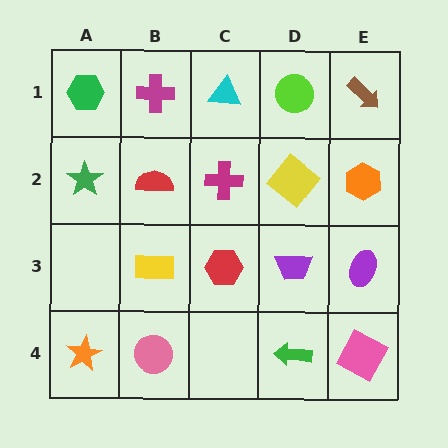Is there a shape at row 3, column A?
No, that cell is empty.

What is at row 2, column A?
A green star.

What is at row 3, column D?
A purple trapezoid.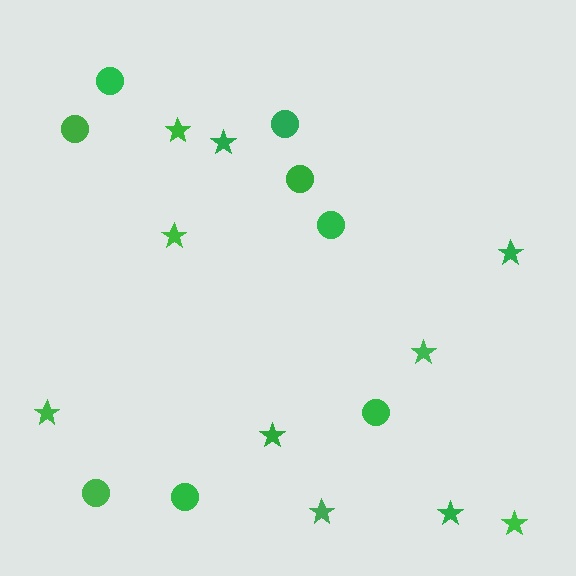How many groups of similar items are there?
There are 2 groups: one group of stars (10) and one group of circles (8).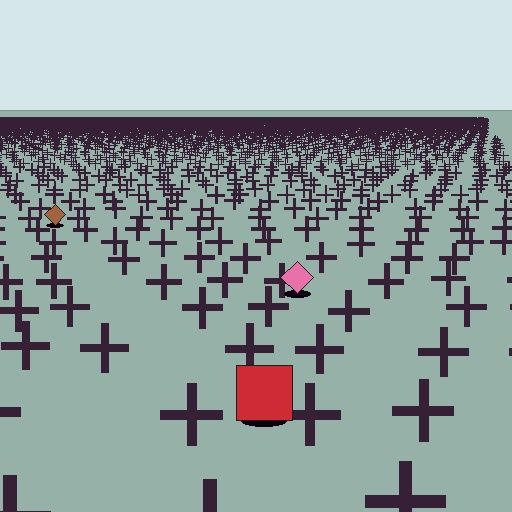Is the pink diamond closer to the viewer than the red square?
No. The red square is closer — you can tell from the texture gradient: the ground texture is coarser near it.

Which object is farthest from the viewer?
The brown diamond is farthest from the viewer. It appears smaller and the ground texture around it is denser.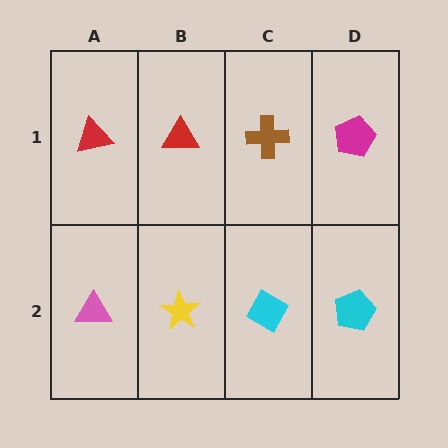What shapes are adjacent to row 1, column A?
A pink triangle (row 2, column A), a red triangle (row 1, column B).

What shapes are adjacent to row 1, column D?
A cyan pentagon (row 2, column D), a brown cross (row 1, column C).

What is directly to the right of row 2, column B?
A cyan diamond.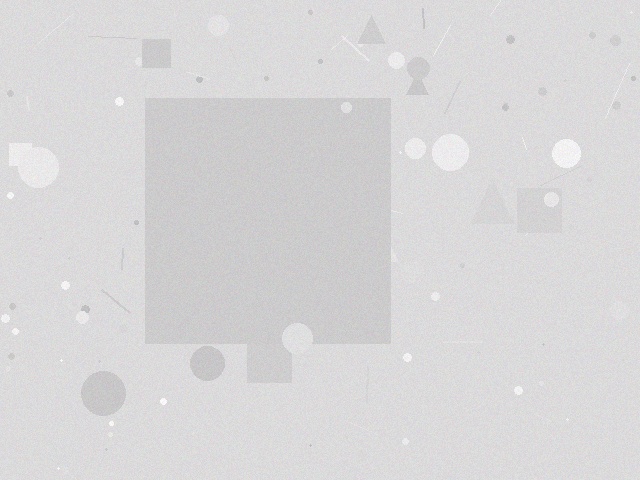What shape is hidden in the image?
A square is hidden in the image.